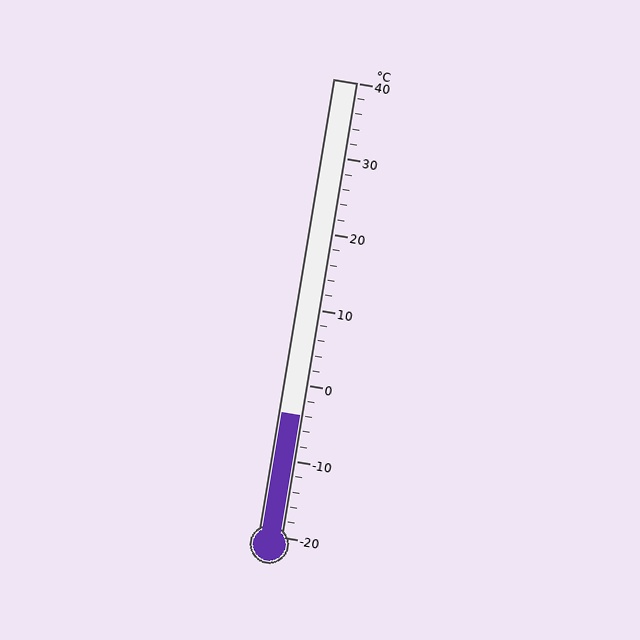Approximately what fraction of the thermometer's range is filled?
The thermometer is filled to approximately 25% of its range.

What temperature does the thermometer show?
The thermometer shows approximately -4°C.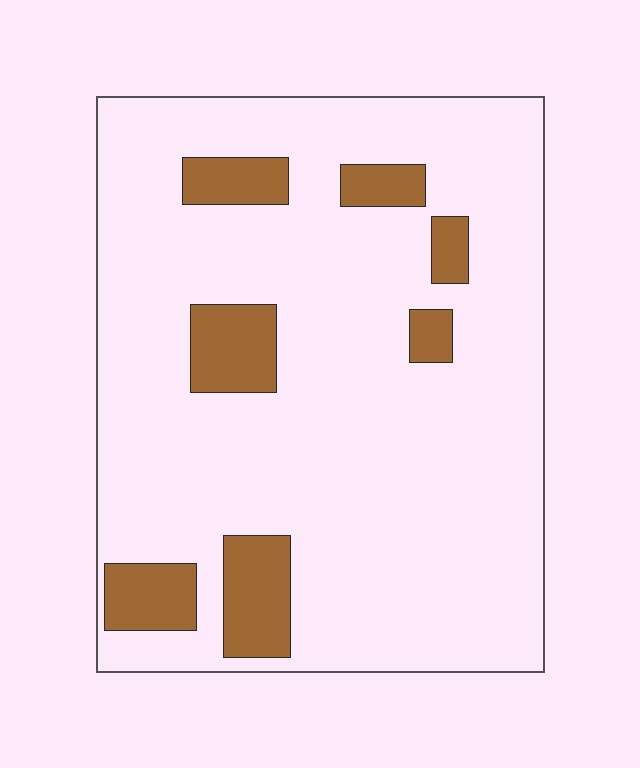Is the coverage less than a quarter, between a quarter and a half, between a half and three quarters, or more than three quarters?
Less than a quarter.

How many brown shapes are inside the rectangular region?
7.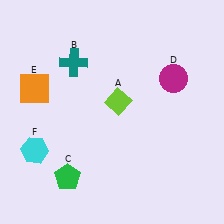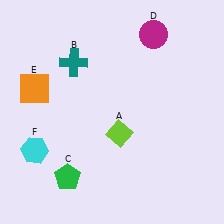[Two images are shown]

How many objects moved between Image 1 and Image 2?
2 objects moved between the two images.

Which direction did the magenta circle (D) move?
The magenta circle (D) moved up.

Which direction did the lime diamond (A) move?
The lime diamond (A) moved down.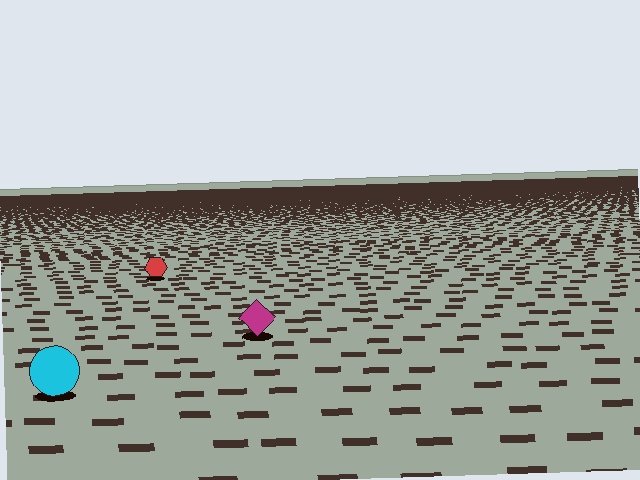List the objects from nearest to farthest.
From nearest to farthest: the cyan circle, the magenta diamond, the red hexagon.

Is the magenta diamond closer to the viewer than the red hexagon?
Yes. The magenta diamond is closer — you can tell from the texture gradient: the ground texture is coarser near it.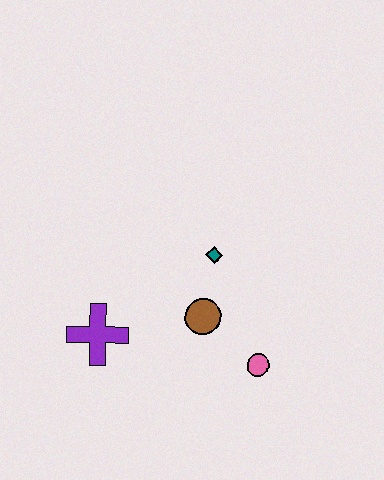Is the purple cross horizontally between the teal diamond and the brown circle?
No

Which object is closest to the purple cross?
The brown circle is closest to the purple cross.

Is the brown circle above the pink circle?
Yes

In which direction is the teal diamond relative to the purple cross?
The teal diamond is to the right of the purple cross.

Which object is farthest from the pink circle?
The purple cross is farthest from the pink circle.